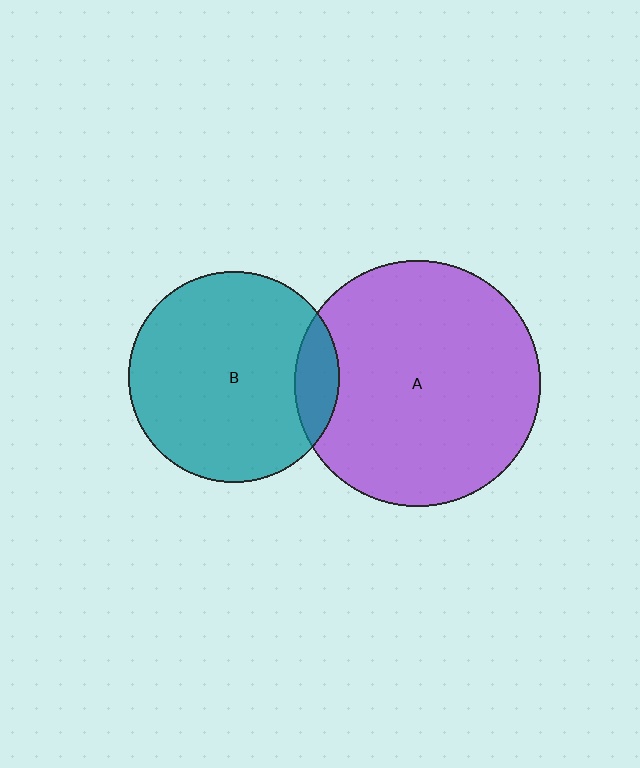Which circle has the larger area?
Circle A (purple).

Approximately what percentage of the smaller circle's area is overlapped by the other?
Approximately 10%.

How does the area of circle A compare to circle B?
Approximately 1.4 times.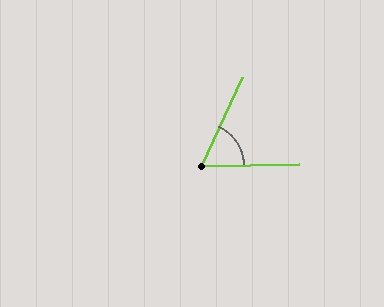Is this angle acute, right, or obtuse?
It is acute.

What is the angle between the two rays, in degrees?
Approximately 64 degrees.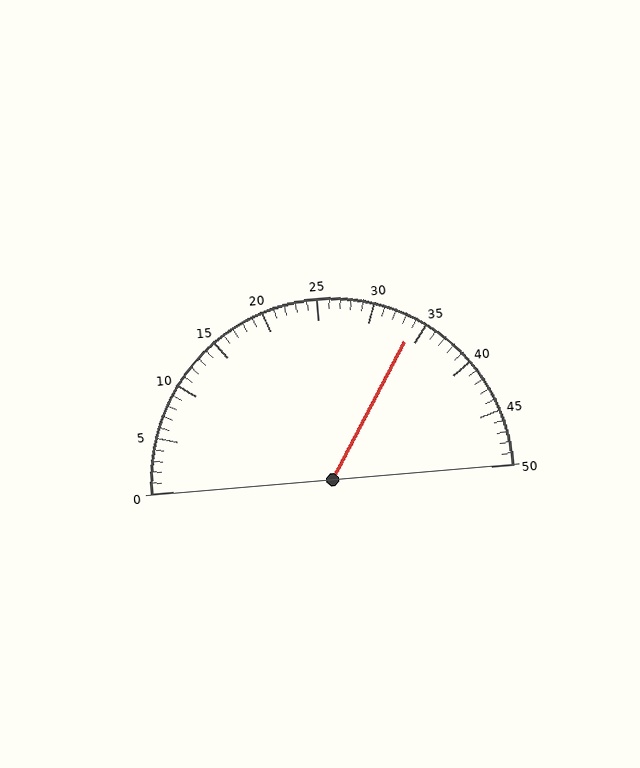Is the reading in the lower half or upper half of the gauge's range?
The reading is in the upper half of the range (0 to 50).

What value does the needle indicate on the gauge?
The needle indicates approximately 34.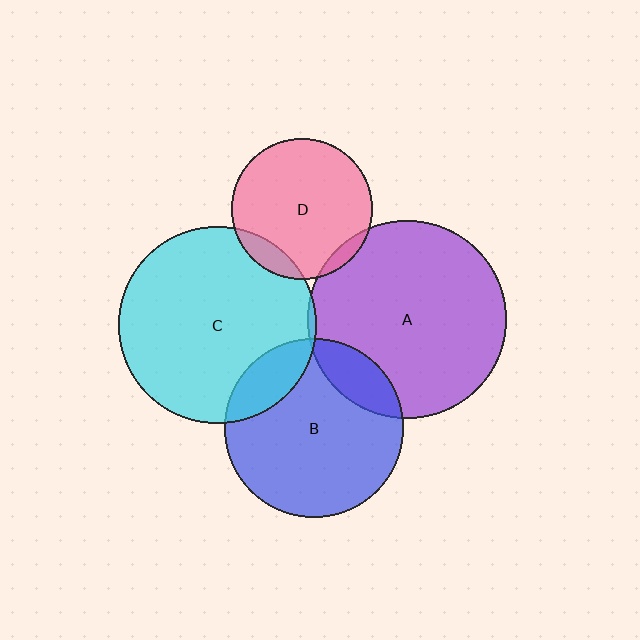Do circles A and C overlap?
Yes.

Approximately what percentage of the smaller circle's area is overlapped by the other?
Approximately 5%.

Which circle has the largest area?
Circle A (purple).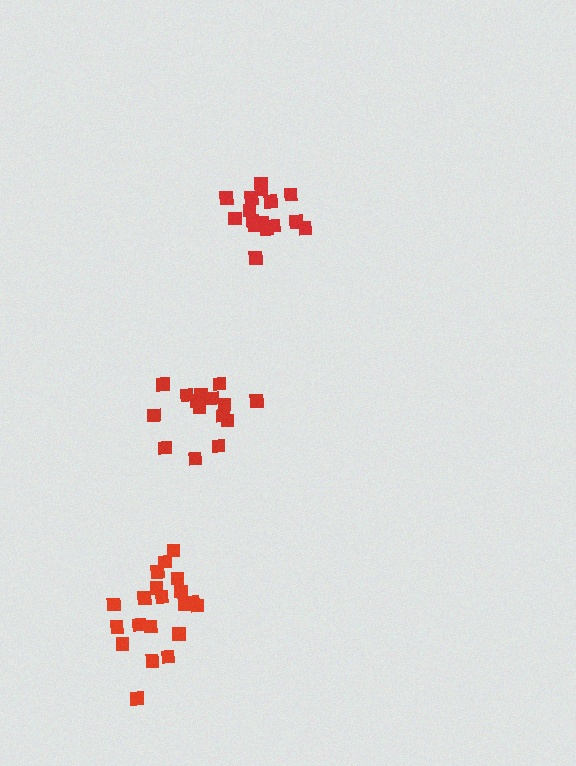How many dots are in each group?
Group 1: 20 dots, Group 2: 16 dots, Group 3: 15 dots (51 total).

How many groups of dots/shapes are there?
There are 3 groups.